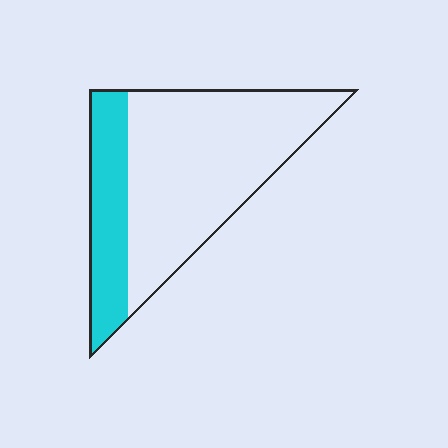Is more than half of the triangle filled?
No.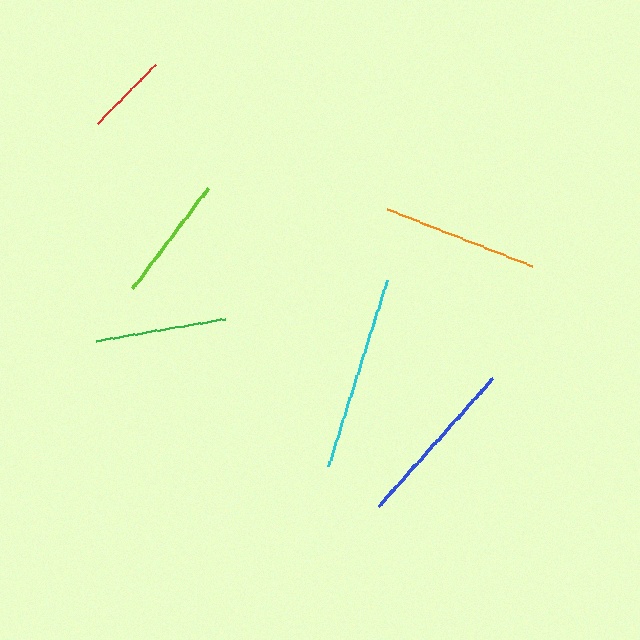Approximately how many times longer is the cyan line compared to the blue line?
The cyan line is approximately 1.1 times the length of the blue line.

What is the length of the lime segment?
The lime segment is approximately 125 pixels long.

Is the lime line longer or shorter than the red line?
The lime line is longer than the red line.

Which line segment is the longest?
The cyan line is the longest at approximately 194 pixels.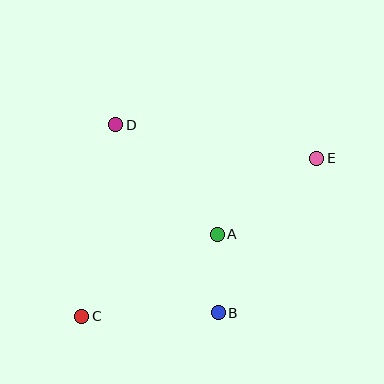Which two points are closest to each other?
Points A and B are closest to each other.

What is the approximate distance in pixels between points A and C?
The distance between A and C is approximately 159 pixels.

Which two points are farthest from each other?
Points C and E are farthest from each other.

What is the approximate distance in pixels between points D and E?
The distance between D and E is approximately 204 pixels.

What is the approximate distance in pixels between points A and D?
The distance between A and D is approximately 149 pixels.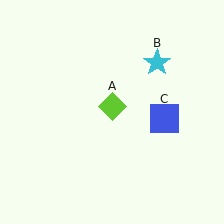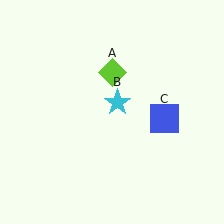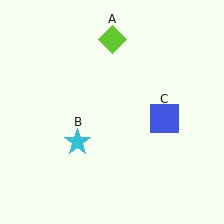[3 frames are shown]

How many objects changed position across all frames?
2 objects changed position: lime diamond (object A), cyan star (object B).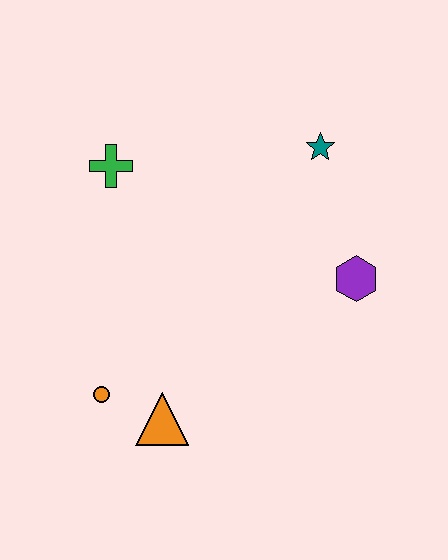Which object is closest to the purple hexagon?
The teal star is closest to the purple hexagon.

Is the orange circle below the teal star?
Yes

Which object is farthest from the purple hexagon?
The orange circle is farthest from the purple hexagon.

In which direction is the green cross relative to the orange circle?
The green cross is above the orange circle.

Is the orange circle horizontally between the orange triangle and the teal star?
No